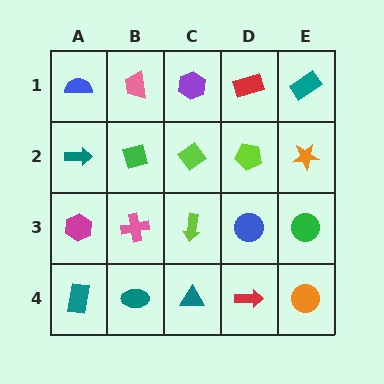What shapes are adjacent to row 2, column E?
A teal rectangle (row 1, column E), a green circle (row 3, column E), a lime pentagon (row 2, column D).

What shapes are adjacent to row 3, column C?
A lime diamond (row 2, column C), a teal triangle (row 4, column C), a pink cross (row 3, column B), a blue circle (row 3, column D).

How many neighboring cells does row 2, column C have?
4.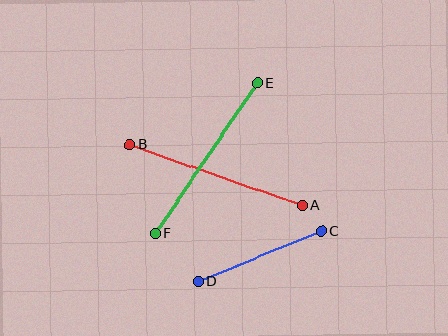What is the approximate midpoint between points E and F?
The midpoint is at approximately (206, 158) pixels.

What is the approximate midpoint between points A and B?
The midpoint is at approximately (215, 175) pixels.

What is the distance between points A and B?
The distance is approximately 183 pixels.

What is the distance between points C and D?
The distance is approximately 133 pixels.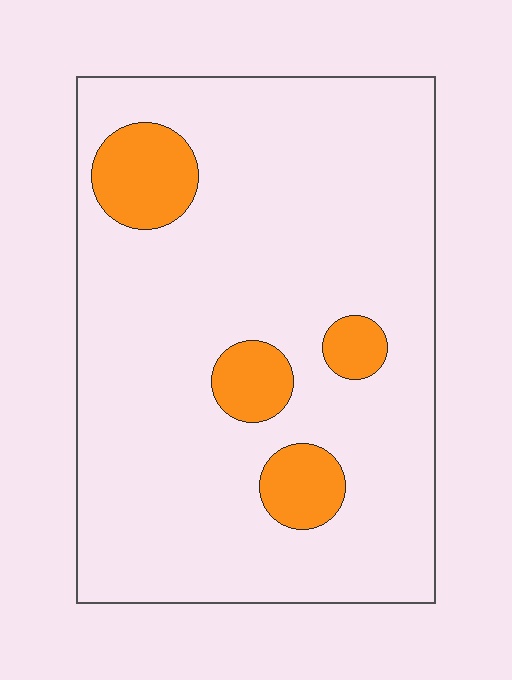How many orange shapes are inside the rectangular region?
4.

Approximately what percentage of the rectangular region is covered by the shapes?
Approximately 15%.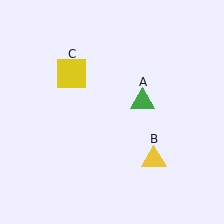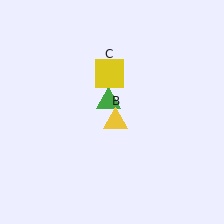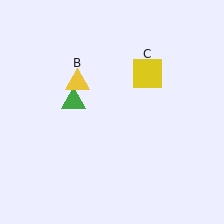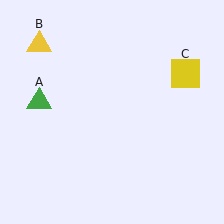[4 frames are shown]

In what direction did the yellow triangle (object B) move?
The yellow triangle (object B) moved up and to the left.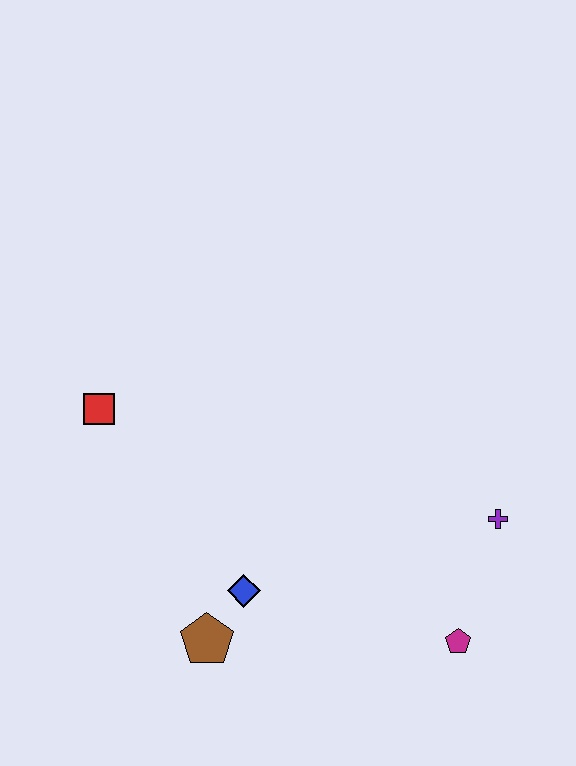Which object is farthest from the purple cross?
The red square is farthest from the purple cross.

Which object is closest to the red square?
The blue diamond is closest to the red square.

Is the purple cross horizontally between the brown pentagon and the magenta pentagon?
No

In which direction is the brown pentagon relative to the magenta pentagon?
The brown pentagon is to the left of the magenta pentagon.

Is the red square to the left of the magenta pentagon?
Yes